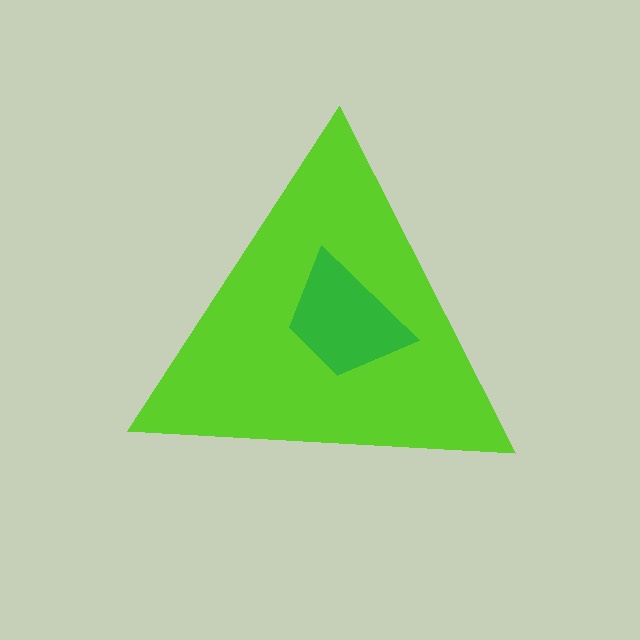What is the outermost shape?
The lime triangle.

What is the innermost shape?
The green trapezoid.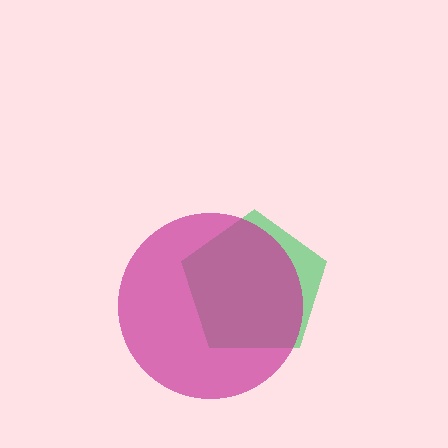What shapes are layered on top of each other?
The layered shapes are: a green pentagon, a magenta circle.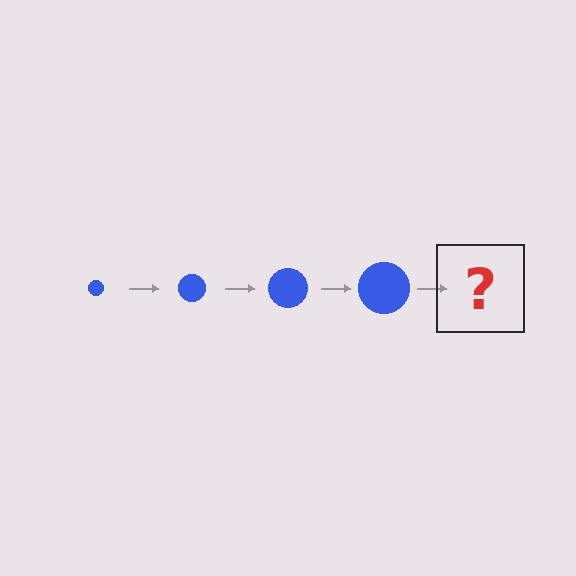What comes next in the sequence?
The next element should be a blue circle, larger than the previous one.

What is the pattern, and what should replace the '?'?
The pattern is that the circle gets progressively larger each step. The '?' should be a blue circle, larger than the previous one.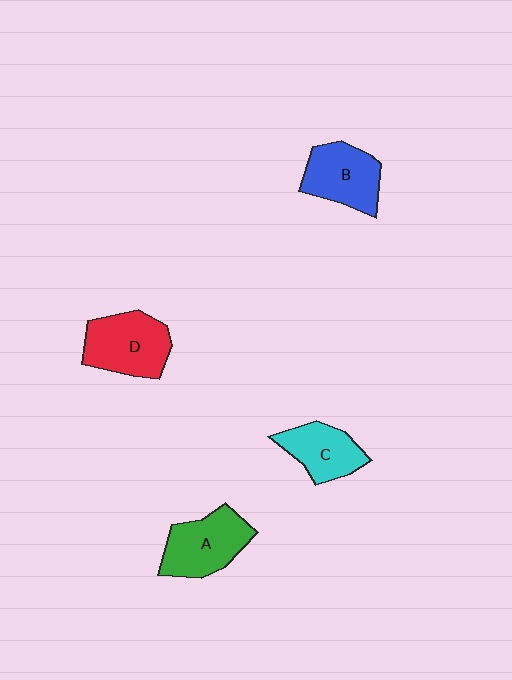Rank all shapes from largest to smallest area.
From largest to smallest: D (red), A (green), B (blue), C (cyan).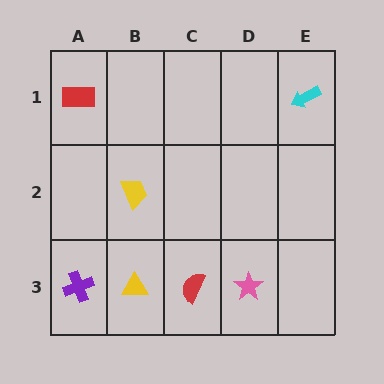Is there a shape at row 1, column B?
No, that cell is empty.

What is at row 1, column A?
A red rectangle.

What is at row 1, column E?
A cyan arrow.